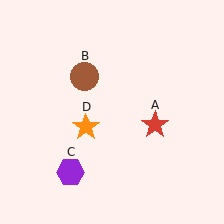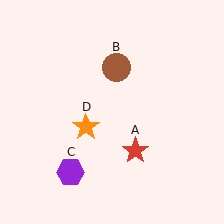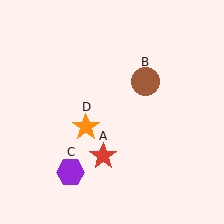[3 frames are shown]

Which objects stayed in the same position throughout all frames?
Purple hexagon (object C) and orange star (object D) remained stationary.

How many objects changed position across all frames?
2 objects changed position: red star (object A), brown circle (object B).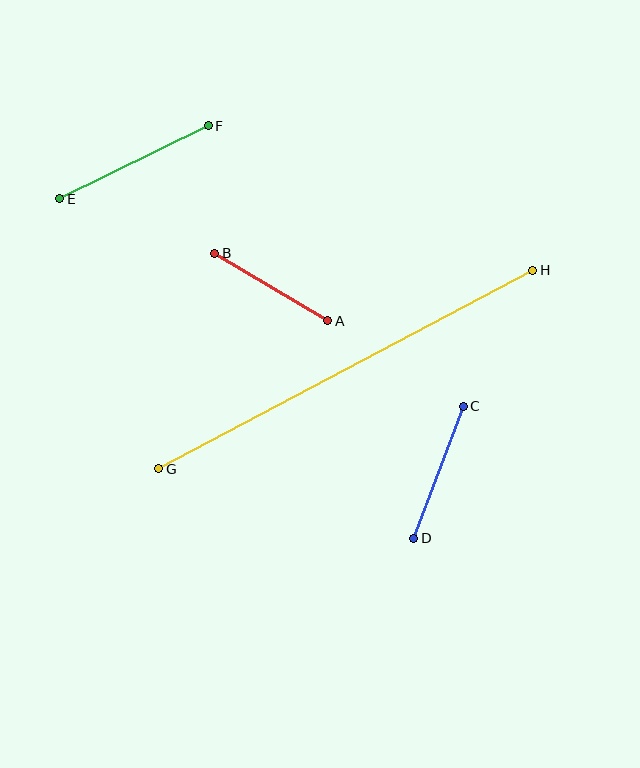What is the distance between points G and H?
The distance is approximately 423 pixels.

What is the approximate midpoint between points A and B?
The midpoint is at approximately (271, 287) pixels.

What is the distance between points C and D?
The distance is approximately 141 pixels.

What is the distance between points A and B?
The distance is approximately 132 pixels.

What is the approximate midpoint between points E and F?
The midpoint is at approximately (134, 162) pixels.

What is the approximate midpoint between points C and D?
The midpoint is at approximately (438, 472) pixels.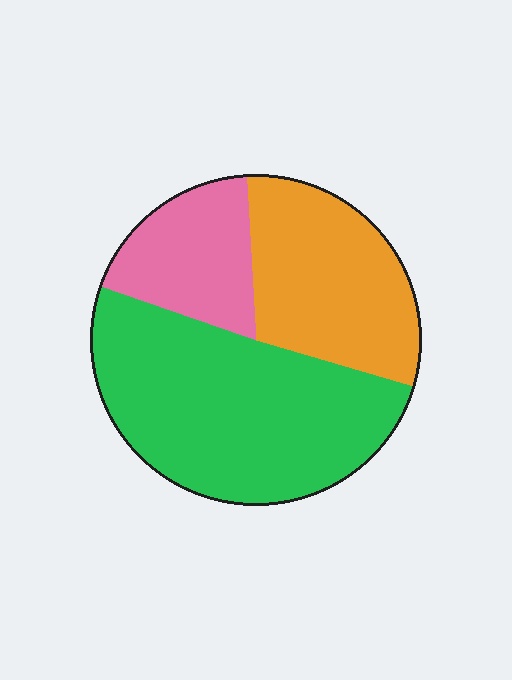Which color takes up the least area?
Pink, at roughly 20%.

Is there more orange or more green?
Green.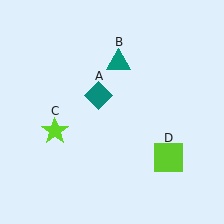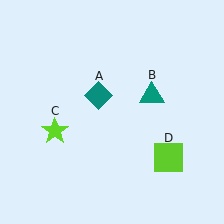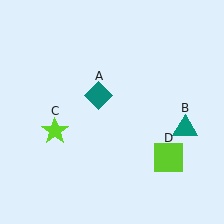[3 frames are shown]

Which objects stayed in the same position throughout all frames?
Teal diamond (object A) and lime star (object C) and lime square (object D) remained stationary.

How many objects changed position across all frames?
1 object changed position: teal triangle (object B).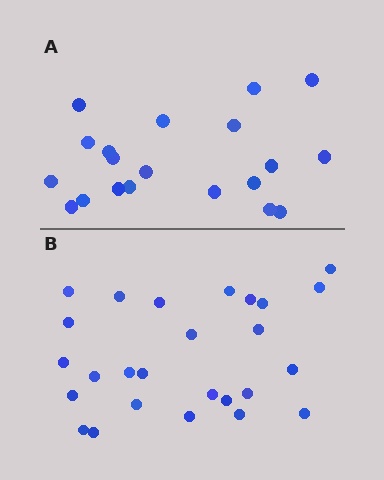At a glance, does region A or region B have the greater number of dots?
Region B (the bottom region) has more dots.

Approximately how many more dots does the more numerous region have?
Region B has about 6 more dots than region A.